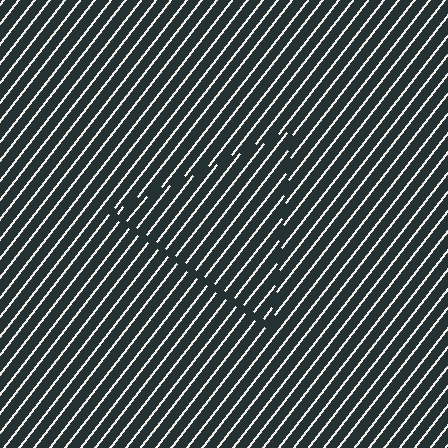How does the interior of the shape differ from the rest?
The interior of the shape contains the same grating, shifted by half a period — the contour is defined by the phase discontinuity where line-ends from the inner and outer gratings abut.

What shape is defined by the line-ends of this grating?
An illusory triangle. The interior of the shape contains the same grating, shifted by half a period — the contour is defined by the phase discontinuity where line-ends from the inner and outer gratings abut.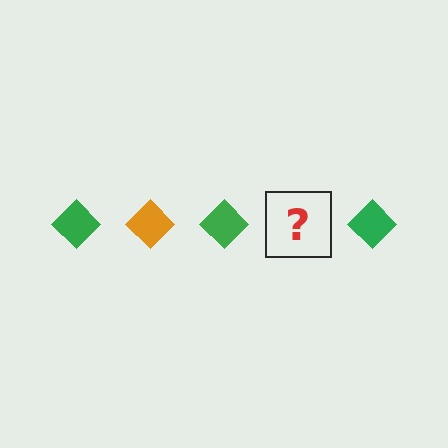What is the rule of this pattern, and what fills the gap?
The rule is that the pattern cycles through green, orange diamonds. The gap should be filled with an orange diamond.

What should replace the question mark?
The question mark should be replaced with an orange diamond.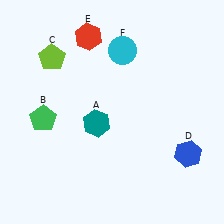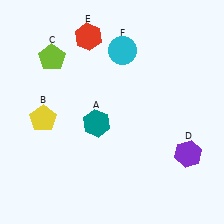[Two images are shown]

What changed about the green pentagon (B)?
In Image 1, B is green. In Image 2, it changed to yellow.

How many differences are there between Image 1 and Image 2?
There are 2 differences between the two images.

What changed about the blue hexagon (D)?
In Image 1, D is blue. In Image 2, it changed to purple.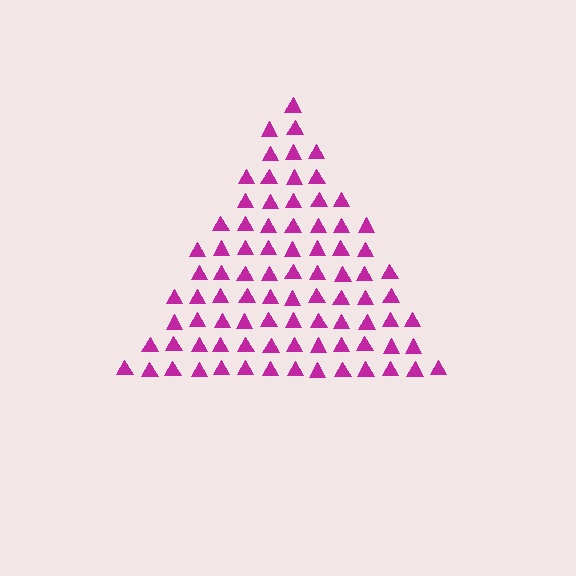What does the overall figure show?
The overall figure shows a triangle.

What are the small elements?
The small elements are triangles.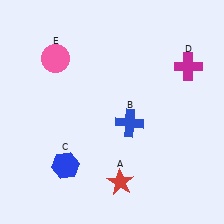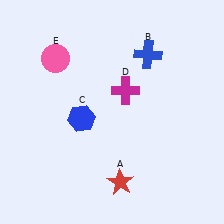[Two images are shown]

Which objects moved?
The objects that moved are: the blue cross (B), the blue hexagon (C), the magenta cross (D).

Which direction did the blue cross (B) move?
The blue cross (B) moved up.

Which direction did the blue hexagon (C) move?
The blue hexagon (C) moved up.